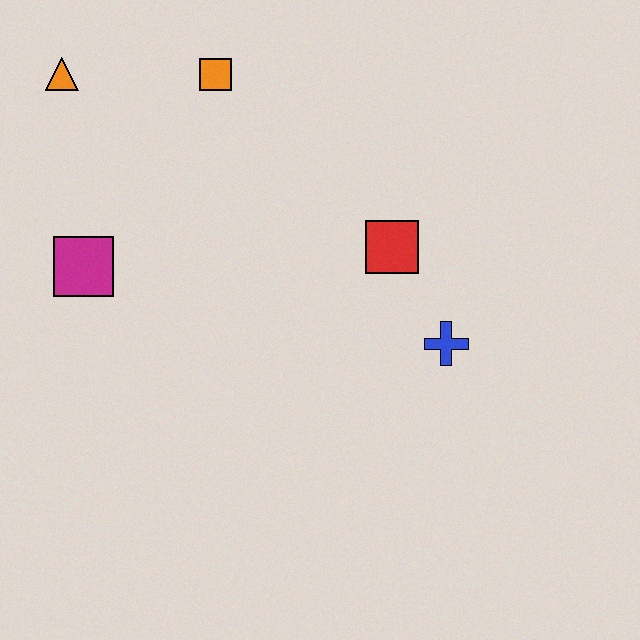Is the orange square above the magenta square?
Yes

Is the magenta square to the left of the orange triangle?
No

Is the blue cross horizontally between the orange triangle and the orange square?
No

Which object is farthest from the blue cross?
The orange triangle is farthest from the blue cross.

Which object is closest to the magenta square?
The orange triangle is closest to the magenta square.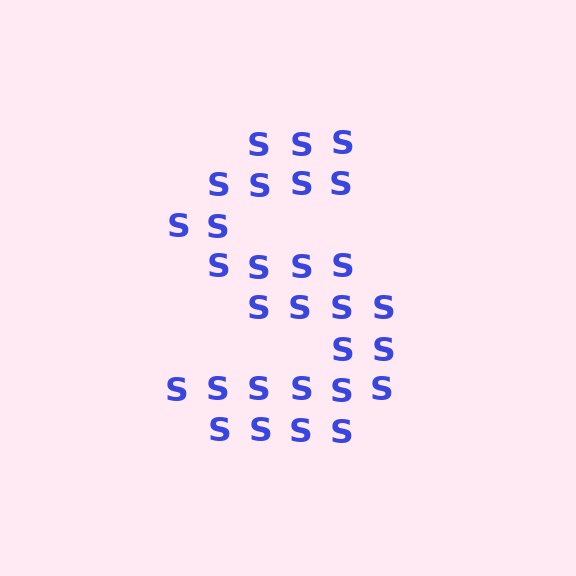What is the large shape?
The large shape is the letter S.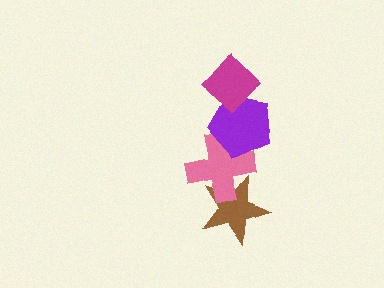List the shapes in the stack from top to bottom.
From top to bottom: the magenta diamond, the purple pentagon, the pink cross, the brown star.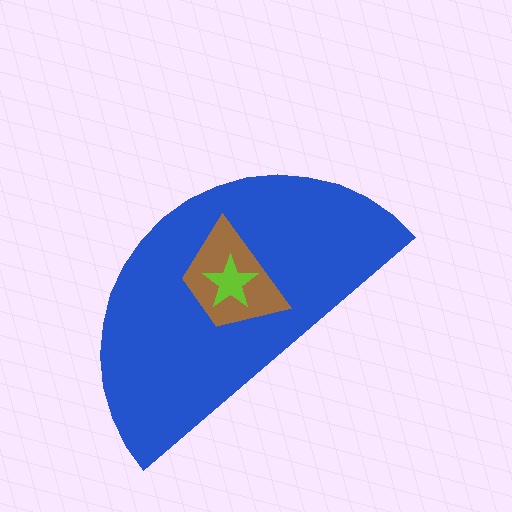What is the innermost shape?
The lime star.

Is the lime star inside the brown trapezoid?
Yes.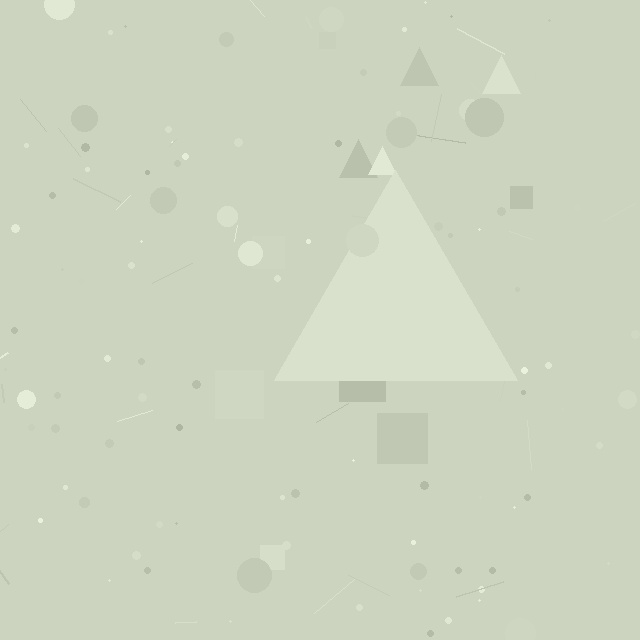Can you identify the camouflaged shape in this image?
The camouflaged shape is a triangle.